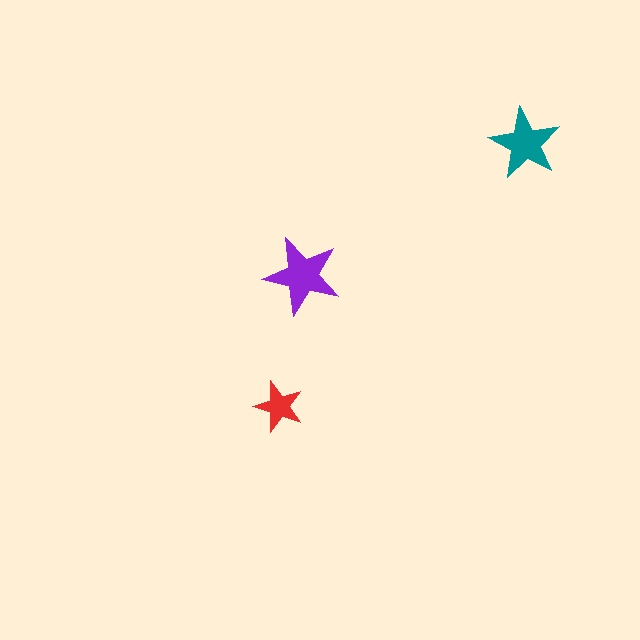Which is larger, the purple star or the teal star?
The purple one.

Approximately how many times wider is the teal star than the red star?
About 1.5 times wider.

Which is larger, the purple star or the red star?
The purple one.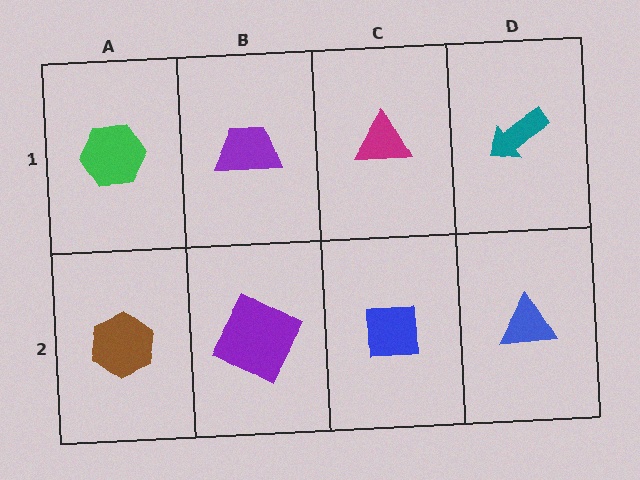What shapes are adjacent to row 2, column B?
A purple trapezoid (row 1, column B), a brown hexagon (row 2, column A), a blue square (row 2, column C).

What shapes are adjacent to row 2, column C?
A magenta triangle (row 1, column C), a purple square (row 2, column B), a blue triangle (row 2, column D).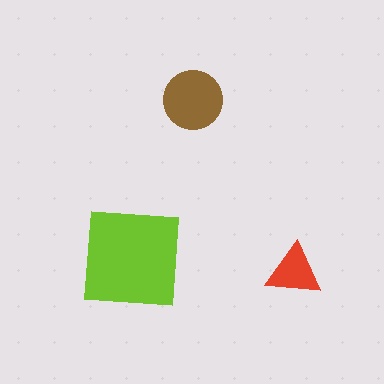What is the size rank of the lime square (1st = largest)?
1st.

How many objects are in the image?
There are 3 objects in the image.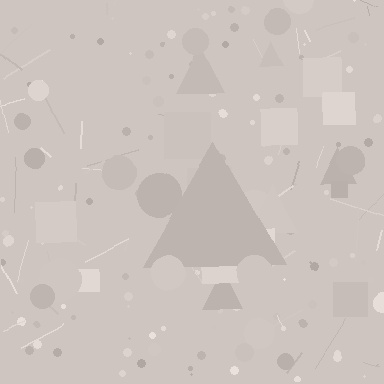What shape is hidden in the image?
A triangle is hidden in the image.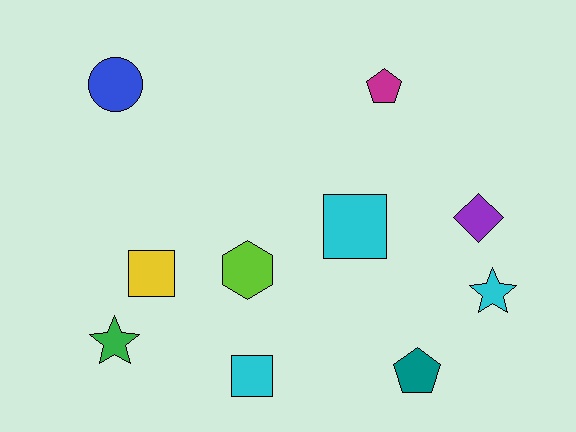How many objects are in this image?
There are 10 objects.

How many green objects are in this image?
There is 1 green object.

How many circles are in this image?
There is 1 circle.